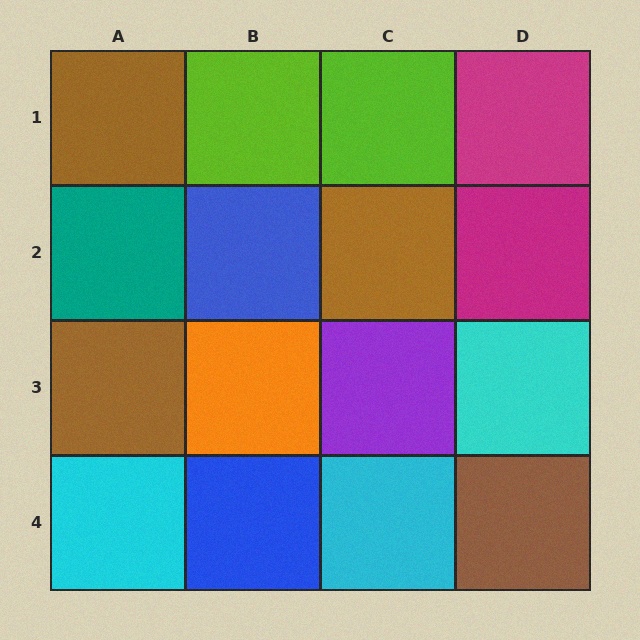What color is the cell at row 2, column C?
Brown.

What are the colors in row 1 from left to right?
Brown, lime, lime, magenta.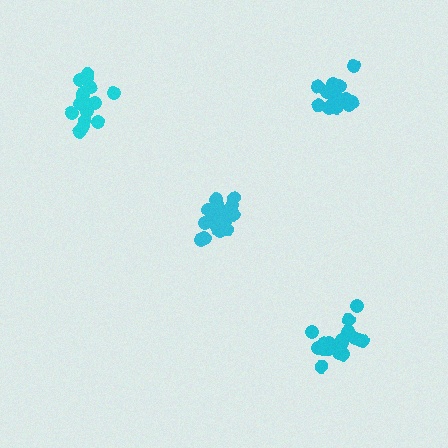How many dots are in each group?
Group 1: 16 dots, Group 2: 16 dots, Group 3: 20 dots, Group 4: 18 dots (70 total).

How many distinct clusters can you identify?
There are 4 distinct clusters.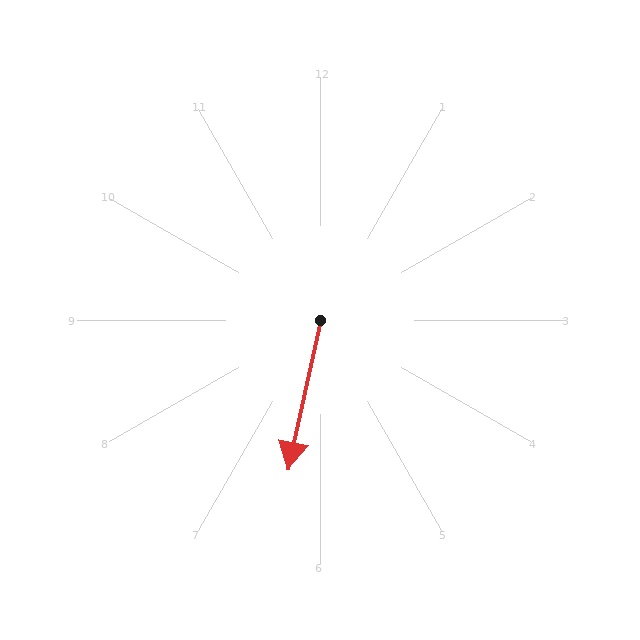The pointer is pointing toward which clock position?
Roughly 6 o'clock.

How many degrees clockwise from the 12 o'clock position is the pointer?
Approximately 192 degrees.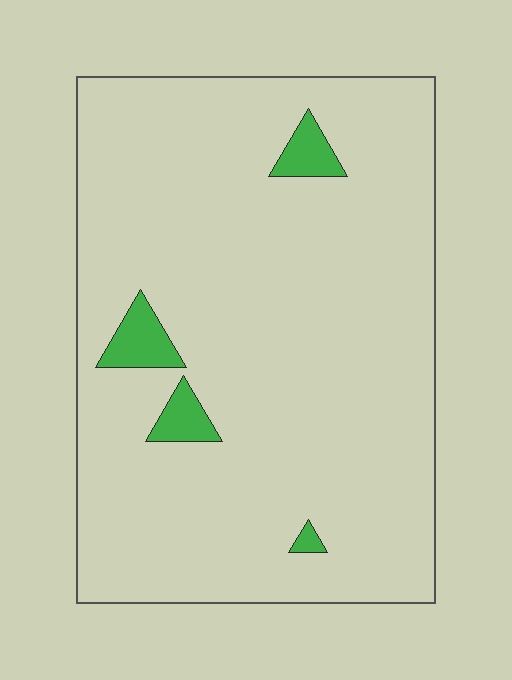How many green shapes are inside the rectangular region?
4.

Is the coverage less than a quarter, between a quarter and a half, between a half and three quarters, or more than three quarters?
Less than a quarter.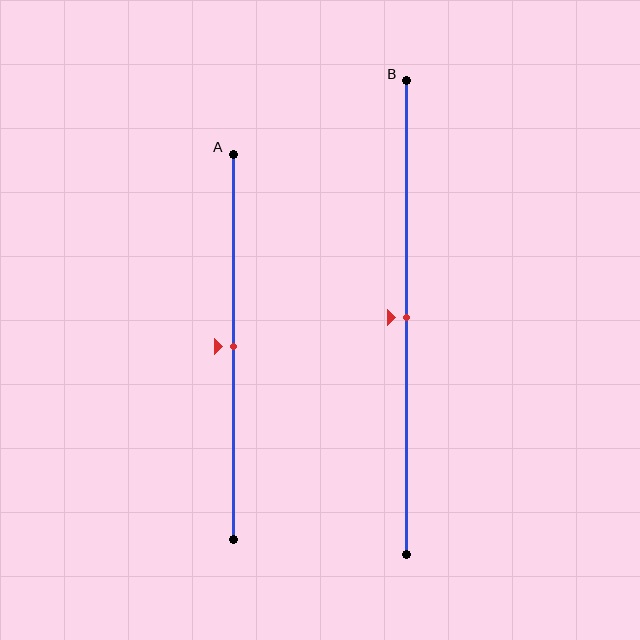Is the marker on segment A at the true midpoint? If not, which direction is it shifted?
Yes, the marker on segment A is at the true midpoint.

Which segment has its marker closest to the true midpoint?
Segment A has its marker closest to the true midpoint.